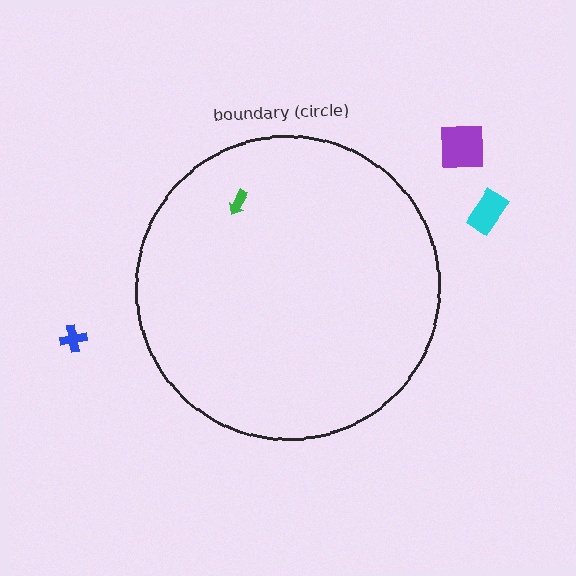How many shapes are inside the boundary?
1 inside, 3 outside.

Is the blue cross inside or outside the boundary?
Outside.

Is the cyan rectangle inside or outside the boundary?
Outside.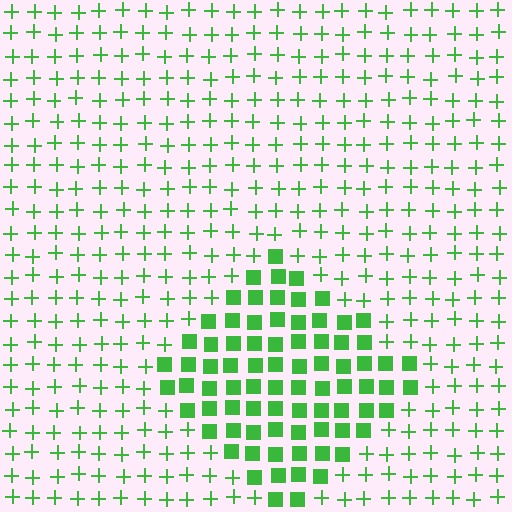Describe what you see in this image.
The image is filled with small green elements arranged in a uniform grid. A diamond-shaped region contains squares, while the surrounding area contains plus signs. The boundary is defined purely by the change in element shape.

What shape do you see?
I see a diamond.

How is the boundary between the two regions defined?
The boundary is defined by a change in element shape: squares inside vs. plus signs outside. All elements share the same color and spacing.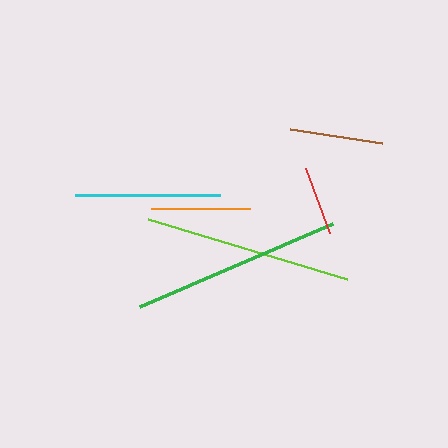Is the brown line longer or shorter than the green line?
The green line is longer than the brown line.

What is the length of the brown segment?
The brown segment is approximately 94 pixels long.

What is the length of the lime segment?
The lime segment is approximately 208 pixels long.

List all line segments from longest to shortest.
From longest to shortest: green, lime, cyan, orange, brown, red.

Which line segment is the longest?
The green line is the longest at approximately 210 pixels.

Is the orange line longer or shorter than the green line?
The green line is longer than the orange line.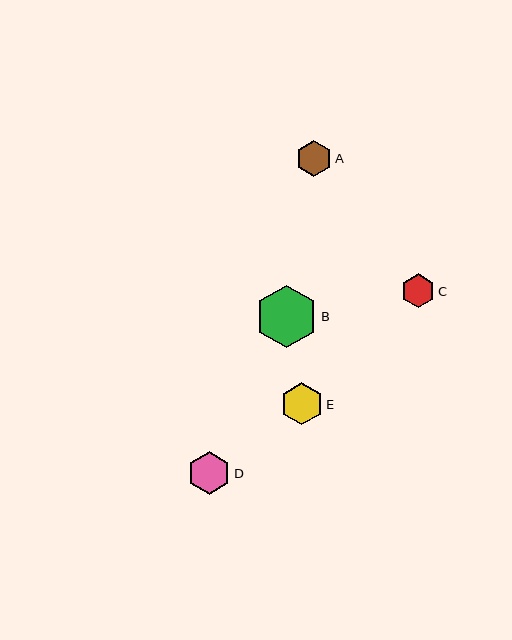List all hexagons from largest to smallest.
From largest to smallest: B, D, E, A, C.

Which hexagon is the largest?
Hexagon B is the largest with a size of approximately 62 pixels.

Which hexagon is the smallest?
Hexagon C is the smallest with a size of approximately 34 pixels.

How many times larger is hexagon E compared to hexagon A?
Hexagon E is approximately 1.2 times the size of hexagon A.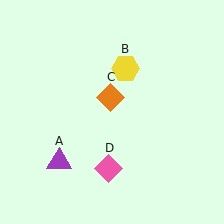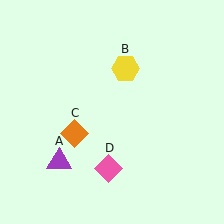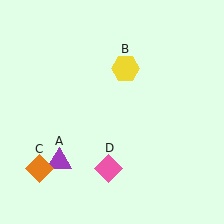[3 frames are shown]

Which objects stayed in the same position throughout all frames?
Purple triangle (object A) and yellow hexagon (object B) and pink diamond (object D) remained stationary.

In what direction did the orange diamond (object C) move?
The orange diamond (object C) moved down and to the left.